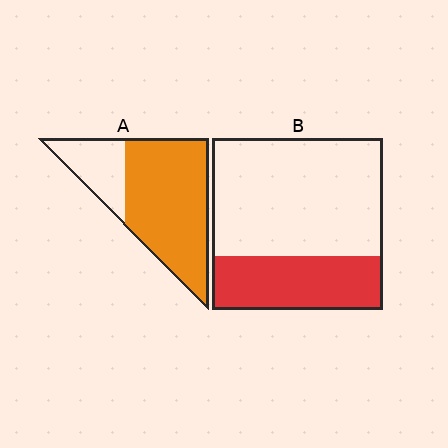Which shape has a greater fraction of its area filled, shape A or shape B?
Shape A.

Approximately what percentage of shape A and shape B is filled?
A is approximately 75% and B is approximately 30%.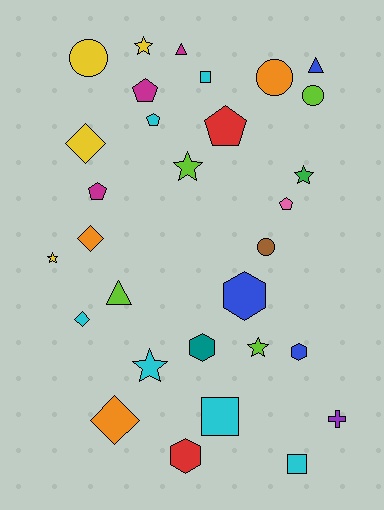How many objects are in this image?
There are 30 objects.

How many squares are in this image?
There are 3 squares.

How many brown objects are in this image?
There is 1 brown object.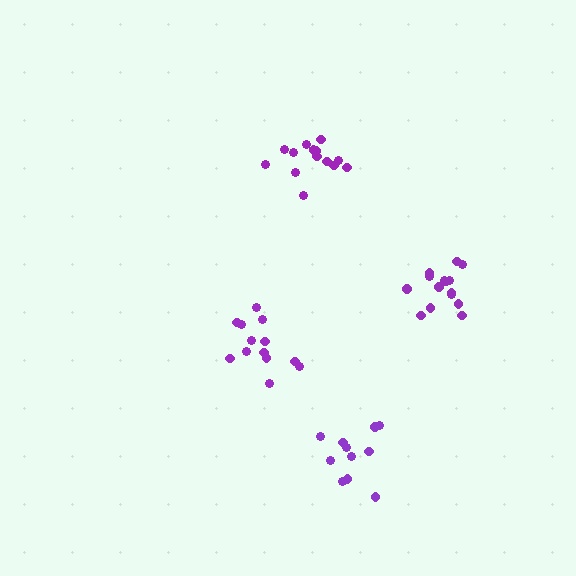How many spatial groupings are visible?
There are 4 spatial groupings.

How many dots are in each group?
Group 1: 11 dots, Group 2: 14 dots, Group 3: 15 dots, Group 4: 13 dots (53 total).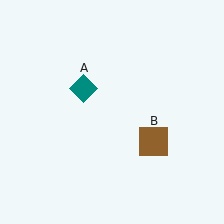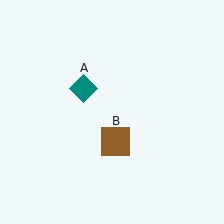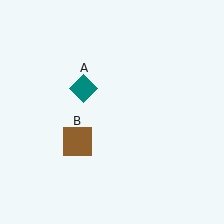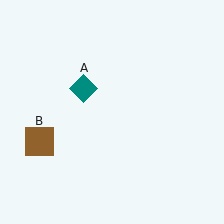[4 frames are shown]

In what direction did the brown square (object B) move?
The brown square (object B) moved left.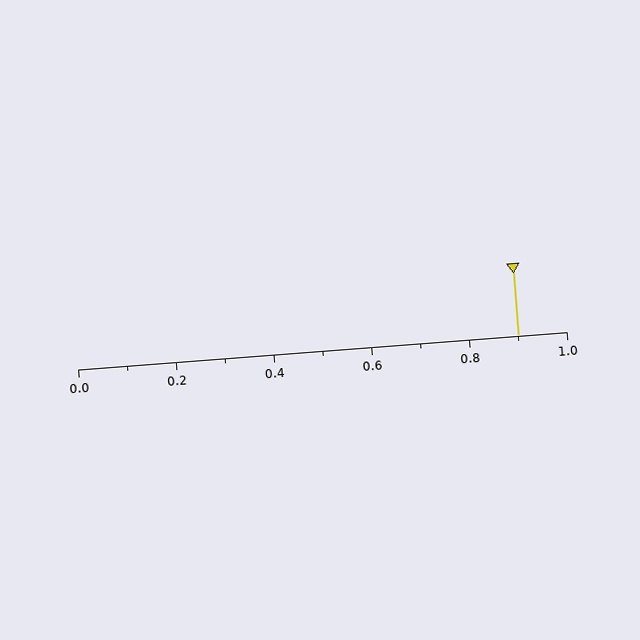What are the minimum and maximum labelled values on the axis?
The axis runs from 0.0 to 1.0.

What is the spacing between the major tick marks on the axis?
The major ticks are spaced 0.2 apart.